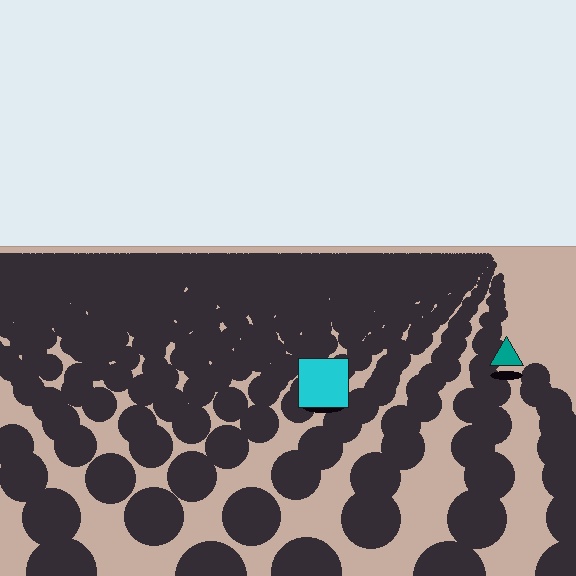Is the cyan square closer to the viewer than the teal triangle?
Yes. The cyan square is closer — you can tell from the texture gradient: the ground texture is coarser near it.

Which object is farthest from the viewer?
The teal triangle is farthest from the viewer. It appears smaller and the ground texture around it is denser.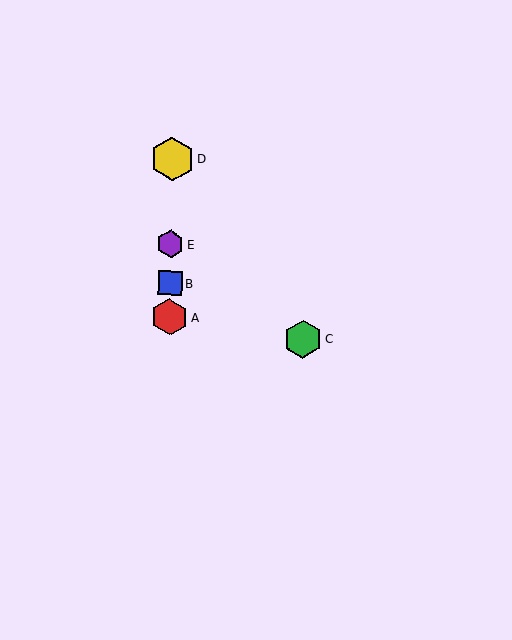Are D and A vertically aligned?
Yes, both are at x≈172.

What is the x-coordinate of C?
Object C is at x≈303.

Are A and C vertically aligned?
No, A is at x≈169 and C is at x≈303.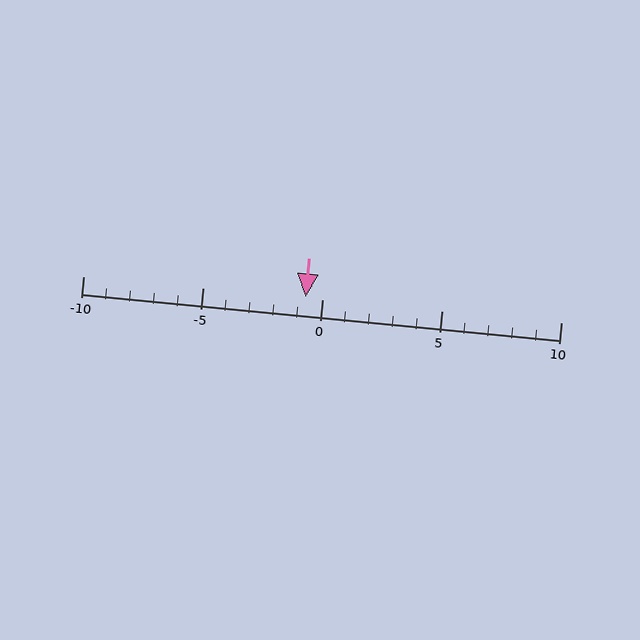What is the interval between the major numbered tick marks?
The major tick marks are spaced 5 units apart.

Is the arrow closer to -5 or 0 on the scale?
The arrow is closer to 0.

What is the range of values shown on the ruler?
The ruler shows values from -10 to 10.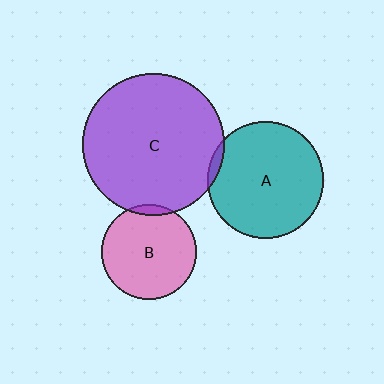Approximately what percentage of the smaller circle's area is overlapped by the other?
Approximately 5%.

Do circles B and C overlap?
Yes.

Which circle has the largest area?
Circle C (purple).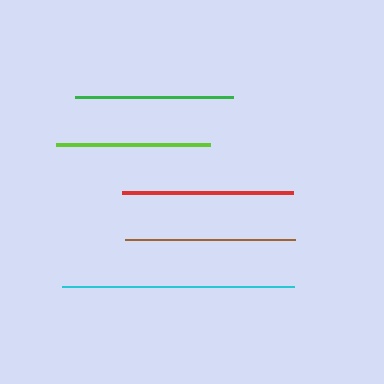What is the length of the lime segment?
The lime segment is approximately 154 pixels long.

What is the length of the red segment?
The red segment is approximately 171 pixels long.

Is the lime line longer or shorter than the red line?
The red line is longer than the lime line.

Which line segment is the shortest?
The lime line is the shortest at approximately 154 pixels.